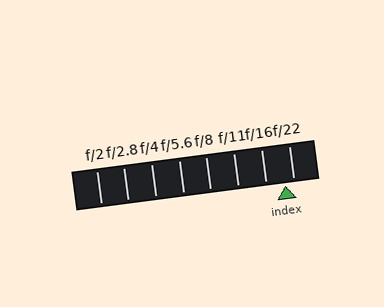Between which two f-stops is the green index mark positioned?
The index mark is between f/16 and f/22.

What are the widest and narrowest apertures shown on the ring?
The widest aperture shown is f/2 and the narrowest is f/22.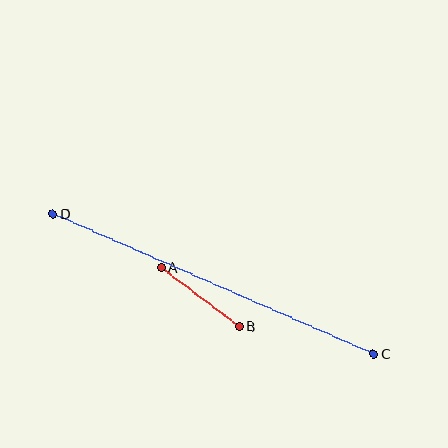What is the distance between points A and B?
The distance is approximately 98 pixels.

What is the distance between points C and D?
The distance is approximately 350 pixels.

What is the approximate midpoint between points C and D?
The midpoint is at approximately (213, 284) pixels.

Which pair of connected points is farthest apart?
Points C and D are farthest apart.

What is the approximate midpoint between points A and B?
The midpoint is at approximately (200, 297) pixels.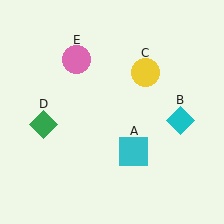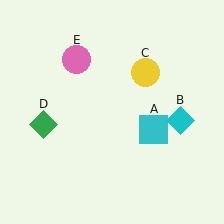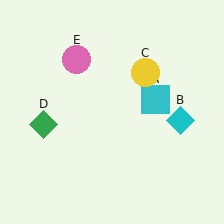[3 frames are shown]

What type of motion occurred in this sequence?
The cyan square (object A) rotated counterclockwise around the center of the scene.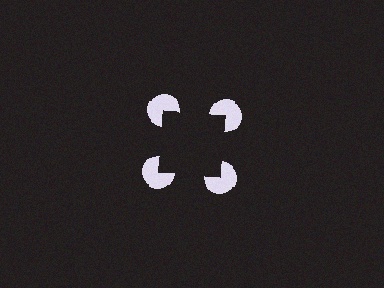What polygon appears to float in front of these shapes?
An illusory square — its edges are inferred from the aligned wedge cuts in the pac-man discs, not physically drawn.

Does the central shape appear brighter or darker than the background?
It typically appears slightly darker than the background, even though no actual brightness change is drawn.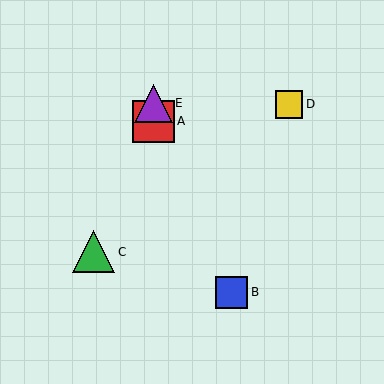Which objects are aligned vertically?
Objects A, E are aligned vertically.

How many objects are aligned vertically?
2 objects (A, E) are aligned vertically.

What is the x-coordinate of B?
Object B is at x≈232.